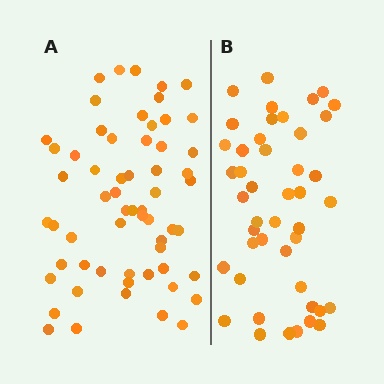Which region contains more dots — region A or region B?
Region A (the left region) has more dots.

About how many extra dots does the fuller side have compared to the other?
Region A has approximately 15 more dots than region B.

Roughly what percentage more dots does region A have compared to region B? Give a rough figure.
About 35% more.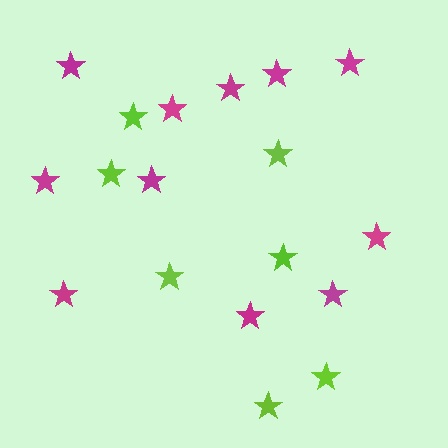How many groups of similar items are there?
There are 2 groups: one group of magenta stars (11) and one group of lime stars (7).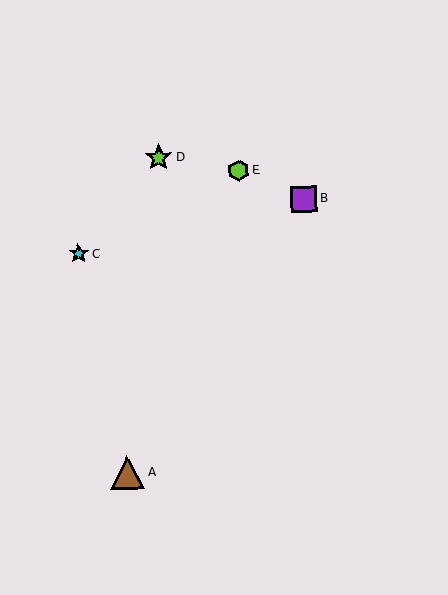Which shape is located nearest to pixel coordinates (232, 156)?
The lime hexagon (labeled E) at (239, 170) is nearest to that location.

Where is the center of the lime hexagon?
The center of the lime hexagon is at (239, 170).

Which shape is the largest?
The brown triangle (labeled A) is the largest.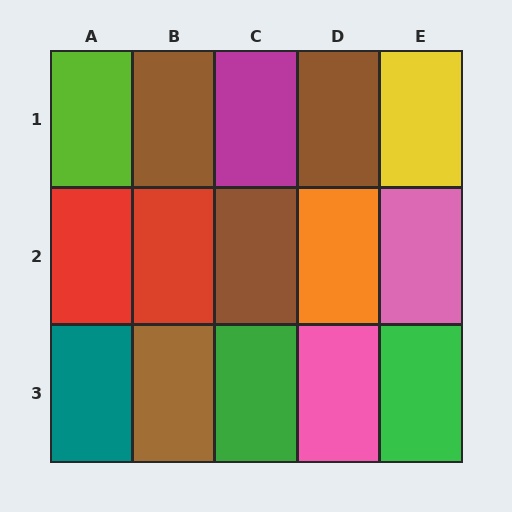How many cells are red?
2 cells are red.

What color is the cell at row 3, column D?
Pink.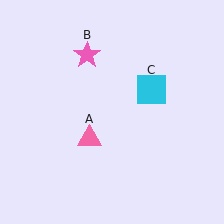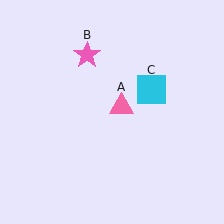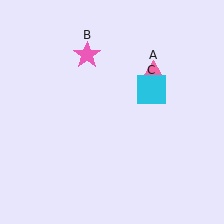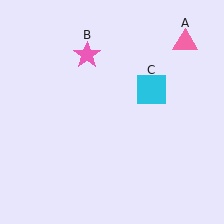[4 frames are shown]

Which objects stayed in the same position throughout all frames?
Pink star (object B) and cyan square (object C) remained stationary.